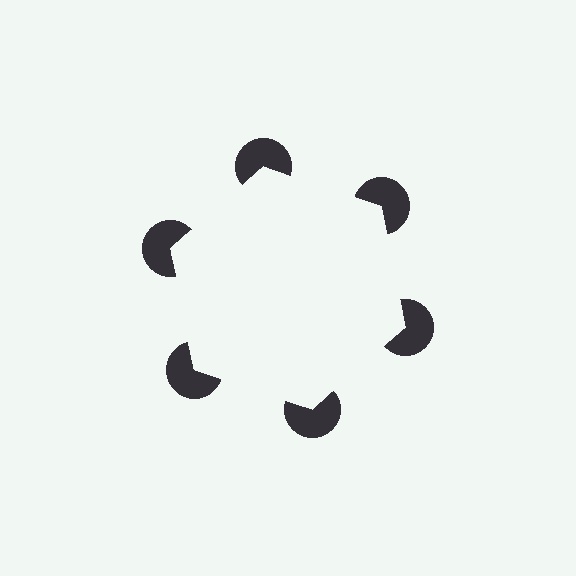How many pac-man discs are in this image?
There are 6 — one at each vertex of the illusory hexagon.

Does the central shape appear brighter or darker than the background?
It typically appears slightly brighter than the background, even though no actual brightness change is drawn.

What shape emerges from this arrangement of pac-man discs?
An illusory hexagon — its edges are inferred from the aligned wedge cuts in the pac-man discs, not physically drawn.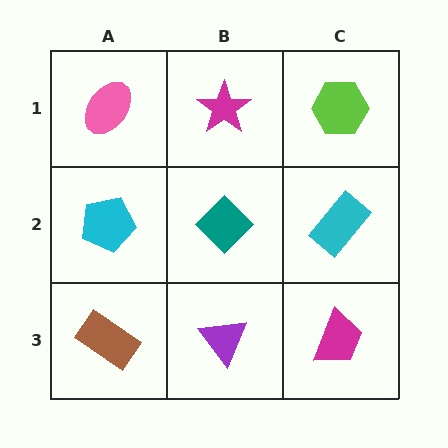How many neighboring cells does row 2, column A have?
3.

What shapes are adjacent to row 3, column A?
A cyan pentagon (row 2, column A), a purple triangle (row 3, column B).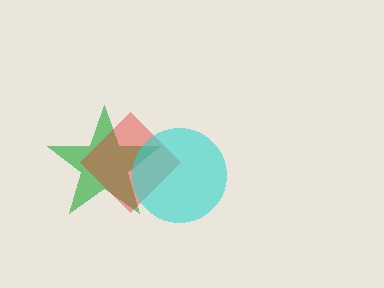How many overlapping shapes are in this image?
There are 3 overlapping shapes in the image.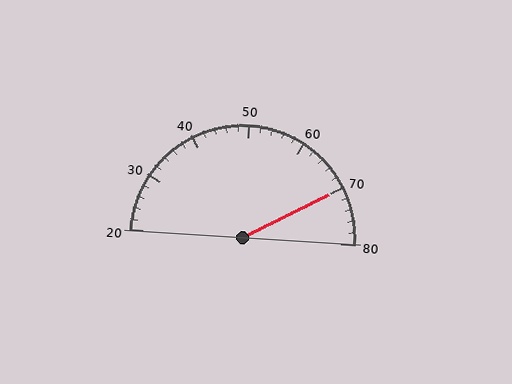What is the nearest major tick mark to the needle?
The nearest major tick mark is 70.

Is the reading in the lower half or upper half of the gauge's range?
The reading is in the upper half of the range (20 to 80).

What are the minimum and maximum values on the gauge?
The gauge ranges from 20 to 80.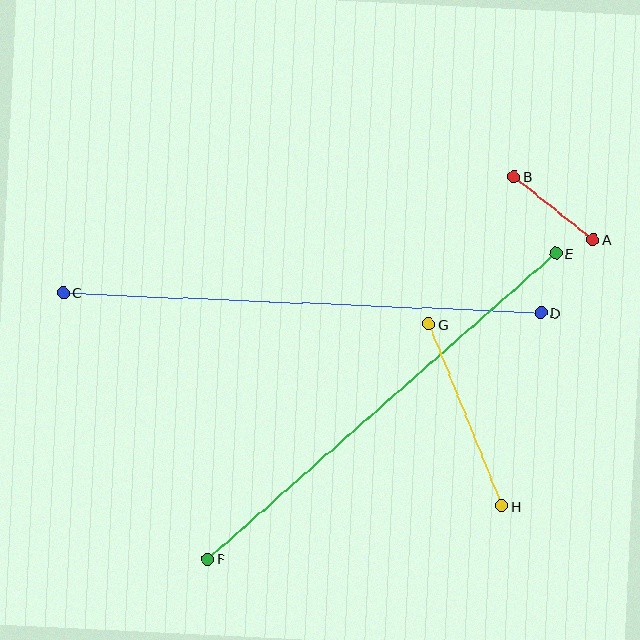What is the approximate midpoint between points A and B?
The midpoint is at approximately (553, 208) pixels.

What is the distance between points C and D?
The distance is approximately 478 pixels.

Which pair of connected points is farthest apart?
Points C and D are farthest apart.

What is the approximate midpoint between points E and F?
The midpoint is at approximately (382, 406) pixels.